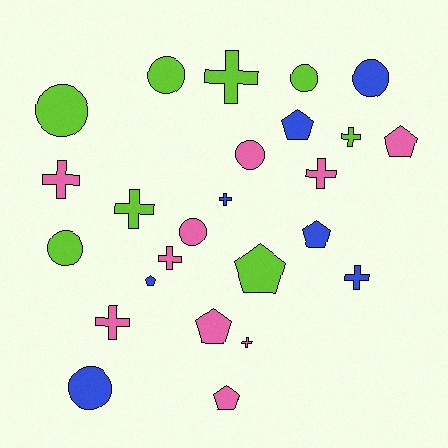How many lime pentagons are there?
There is 1 lime pentagon.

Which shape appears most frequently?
Cross, with 10 objects.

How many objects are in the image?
There are 25 objects.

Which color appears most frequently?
Pink, with 10 objects.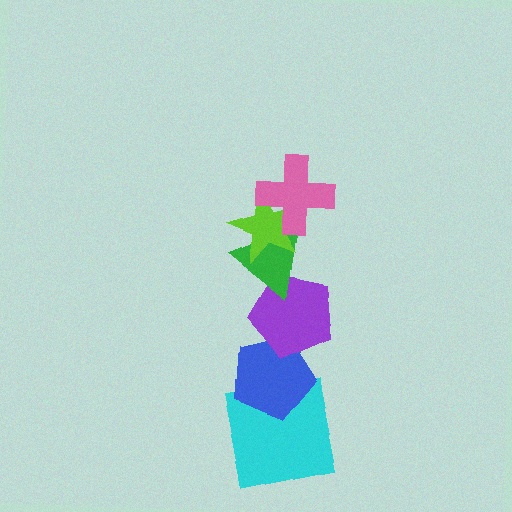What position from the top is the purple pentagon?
The purple pentagon is 4th from the top.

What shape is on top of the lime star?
The pink cross is on top of the lime star.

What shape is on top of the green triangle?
The lime star is on top of the green triangle.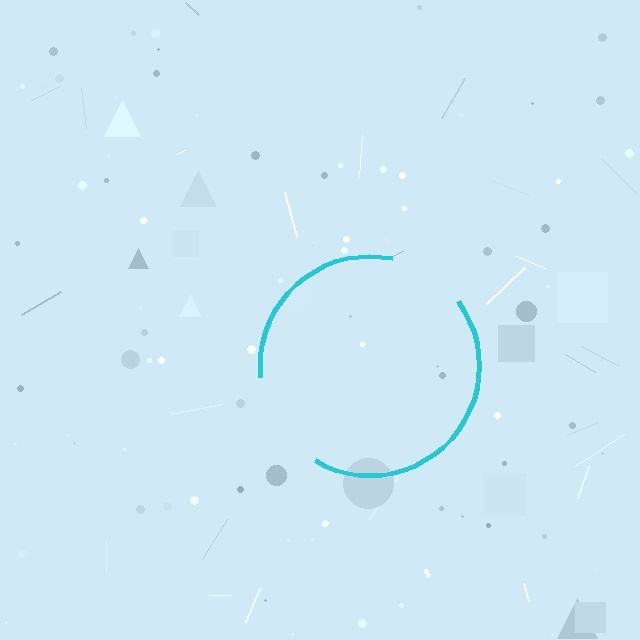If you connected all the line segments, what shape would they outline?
They would outline a circle.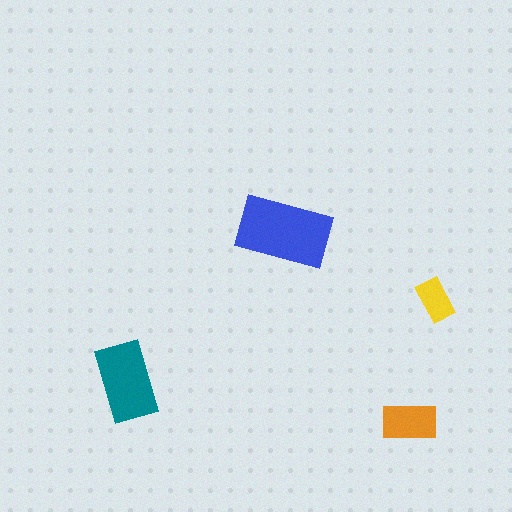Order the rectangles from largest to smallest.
the blue one, the teal one, the orange one, the yellow one.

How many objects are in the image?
There are 4 objects in the image.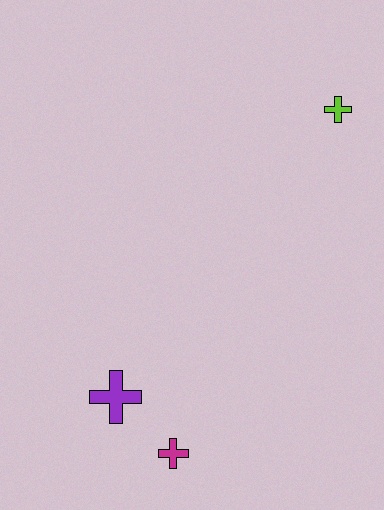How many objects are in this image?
There are 3 objects.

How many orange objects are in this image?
There are no orange objects.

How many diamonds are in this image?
There are no diamonds.